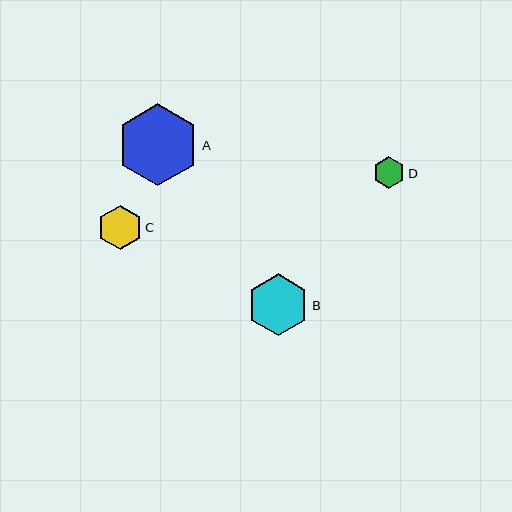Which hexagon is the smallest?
Hexagon D is the smallest with a size of approximately 31 pixels.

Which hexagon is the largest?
Hexagon A is the largest with a size of approximately 82 pixels.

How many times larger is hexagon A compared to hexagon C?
Hexagon A is approximately 1.8 times the size of hexagon C.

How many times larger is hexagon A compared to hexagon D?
Hexagon A is approximately 2.6 times the size of hexagon D.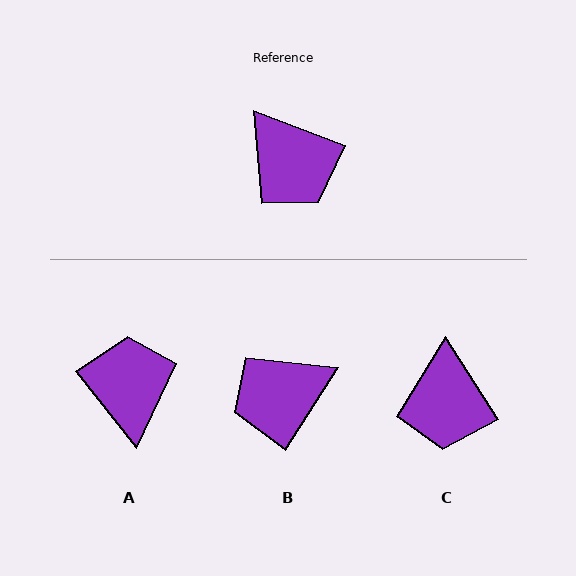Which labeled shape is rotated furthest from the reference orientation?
A, about 150 degrees away.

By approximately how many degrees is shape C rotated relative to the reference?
Approximately 36 degrees clockwise.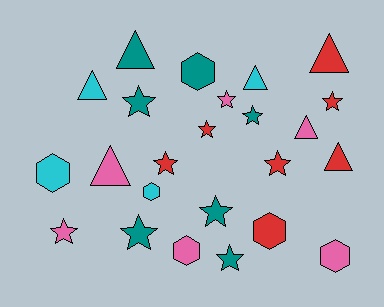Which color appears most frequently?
Red, with 7 objects.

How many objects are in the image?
There are 24 objects.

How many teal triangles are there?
There is 1 teal triangle.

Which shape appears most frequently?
Star, with 11 objects.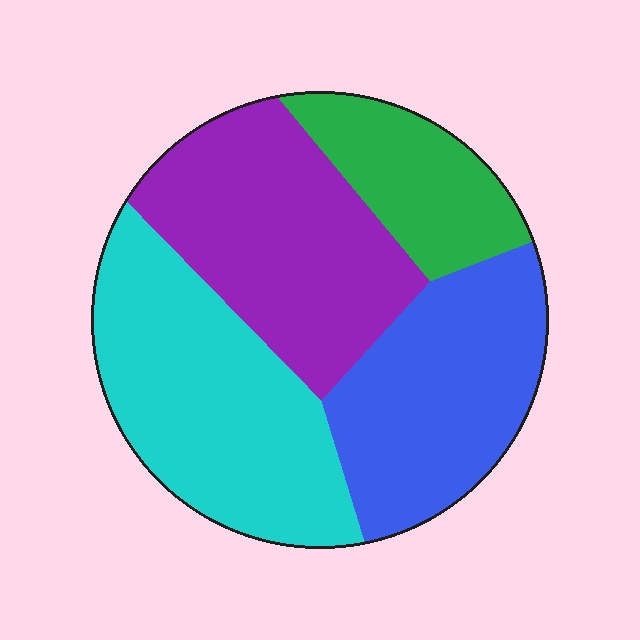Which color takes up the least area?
Green, at roughly 15%.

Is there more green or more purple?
Purple.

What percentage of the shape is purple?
Purple covers 29% of the shape.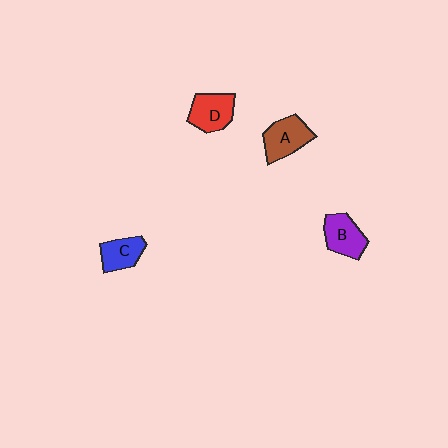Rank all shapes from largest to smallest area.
From largest to smallest: A (brown), D (red), B (purple), C (blue).